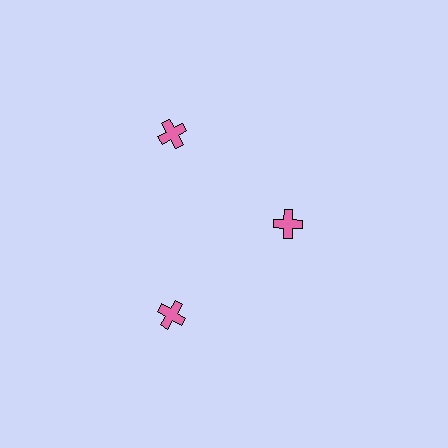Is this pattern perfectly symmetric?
No. The 3 pink crosses are arranged in a ring, but one element near the 3 o'clock position is pulled inward toward the center, breaking the 3-fold rotational symmetry.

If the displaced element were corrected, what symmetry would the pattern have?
It would have 3-fold rotational symmetry — the pattern would map onto itself every 120 degrees.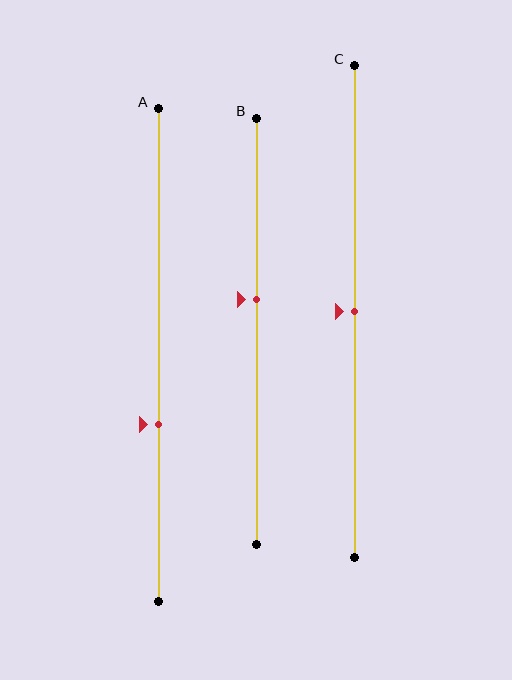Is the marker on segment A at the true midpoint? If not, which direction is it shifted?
No, the marker on segment A is shifted downward by about 14% of the segment length.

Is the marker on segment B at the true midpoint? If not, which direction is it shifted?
No, the marker on segment B is shifted upward by about 8% of the segment length.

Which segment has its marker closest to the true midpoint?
Segment C has its marker closest to the true midpoint.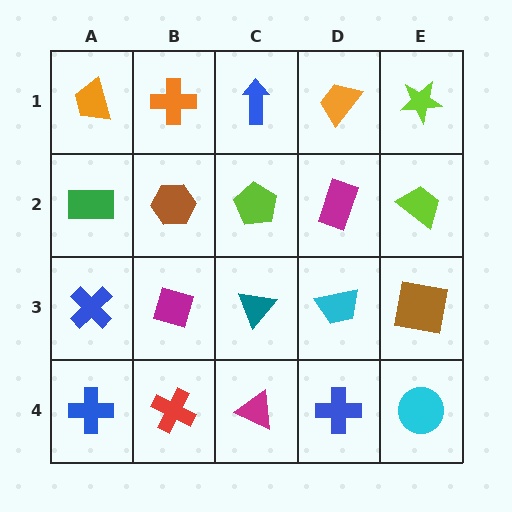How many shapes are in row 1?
5 shapes.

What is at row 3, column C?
A teal triangle.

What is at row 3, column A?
A blue cross.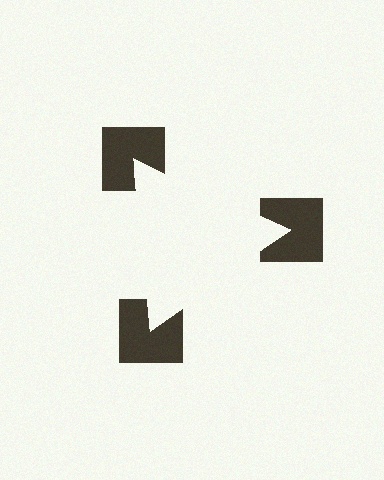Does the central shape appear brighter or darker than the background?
It typically appears slightly brighter than the background, even though no actual brightness change is drawn.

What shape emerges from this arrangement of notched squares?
An illusory triangle — its edges are inferred from the aligned wedge cuts in the notched squares, not physically drawn.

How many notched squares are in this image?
There are 3 — one at each vertex of the illusory triangle.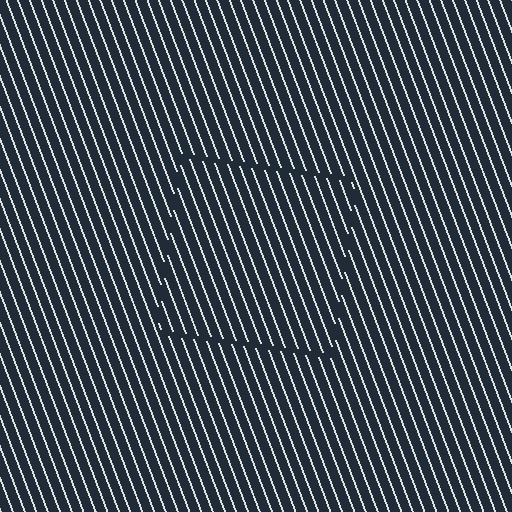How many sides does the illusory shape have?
4 sides — the line-ends trace a square.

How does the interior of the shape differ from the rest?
The interior of the shape contains the same grating, shifted by half a period — the contour is defined by the phase discontinuity where line-ends from the inner and outer gratings abut.